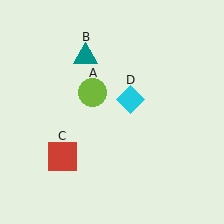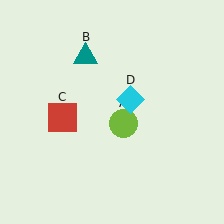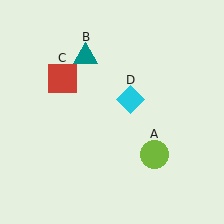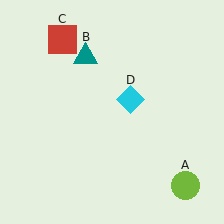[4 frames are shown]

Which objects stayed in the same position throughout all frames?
Teal triangle (object B) and cyan diamond (object D) remained stationary.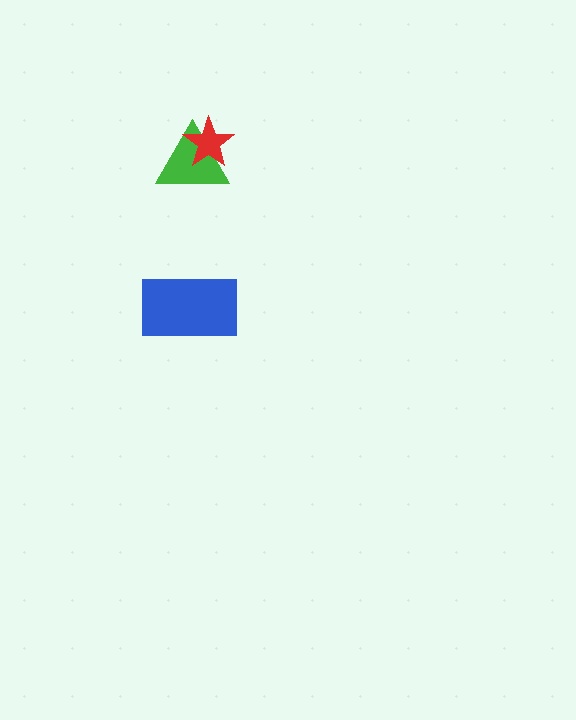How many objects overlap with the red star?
1 object overlaps with the red star.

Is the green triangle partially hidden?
Yes, it is partially covered by another shape.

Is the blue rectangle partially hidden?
No, no other shape covers it.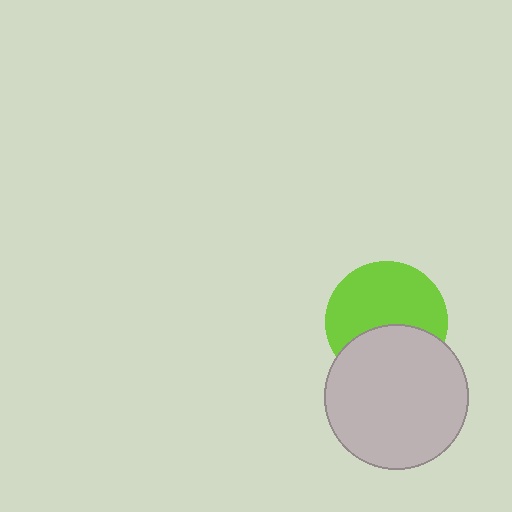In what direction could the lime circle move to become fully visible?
The lime circle could move up. That would shift it out from behind the light gray circle entirely.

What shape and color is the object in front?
The object in front is a light gray circle.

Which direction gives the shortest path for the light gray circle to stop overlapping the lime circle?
Moving down gives the shortest separation.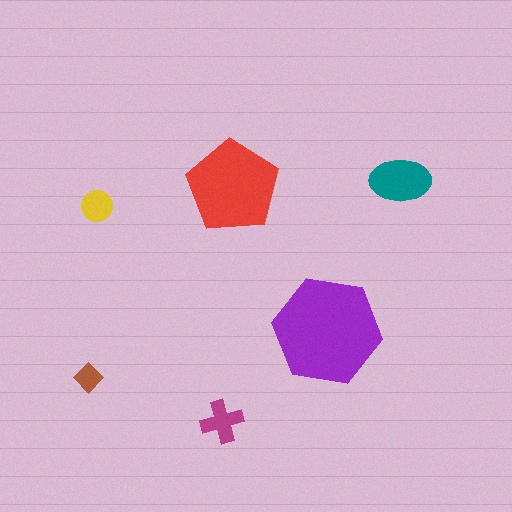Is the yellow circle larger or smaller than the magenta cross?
Smaller.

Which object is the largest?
The purple hexagon.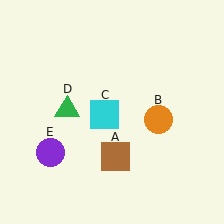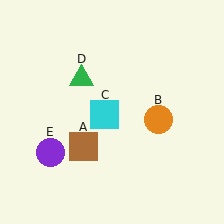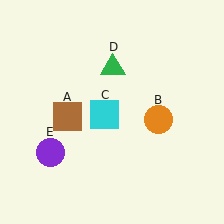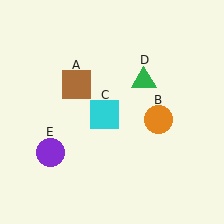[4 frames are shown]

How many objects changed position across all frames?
2 objects changed position: brown square (object A), green triangle (object D).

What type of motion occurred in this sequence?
The brown square (object A), green triangle (object D) rotated clockwise around the center of the scene.